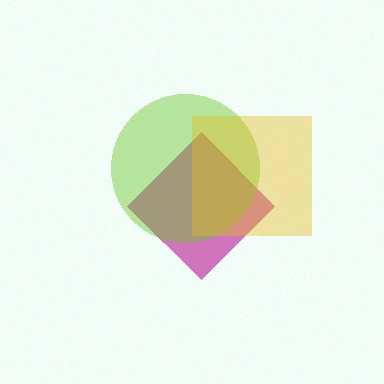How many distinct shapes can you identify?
There are 3 distinct shapes: a magenta diamond, a lime circle, a yellow square.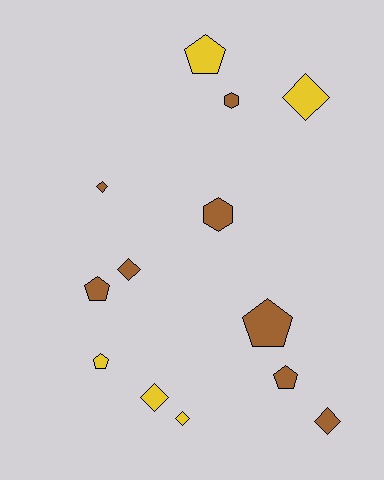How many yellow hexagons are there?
There are no yellow hexagons.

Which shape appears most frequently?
Diamond, with 6 objects.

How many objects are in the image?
There are 13 objects.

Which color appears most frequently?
Brown, with 8 objects.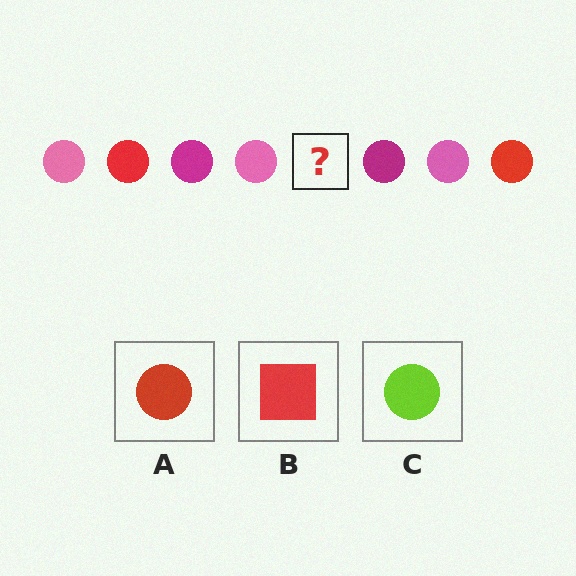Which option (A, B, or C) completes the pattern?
A.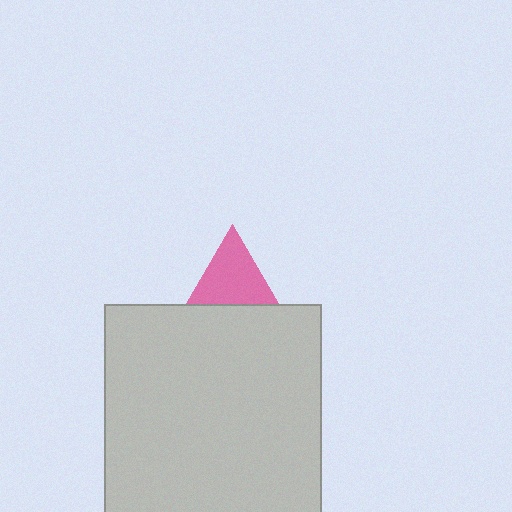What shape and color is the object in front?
The object in front is a light gray rectangle.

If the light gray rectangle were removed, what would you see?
You would see the complete pink triangle.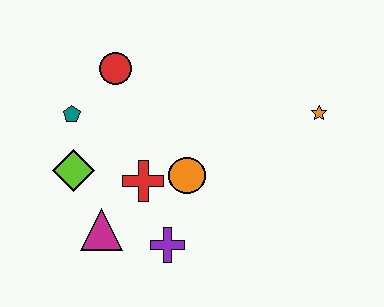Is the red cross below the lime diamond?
Yes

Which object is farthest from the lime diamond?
The orange star is farthest from the lime diamond.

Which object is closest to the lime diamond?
The teal pentagon is closest to the lime diamond.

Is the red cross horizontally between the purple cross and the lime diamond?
Yes